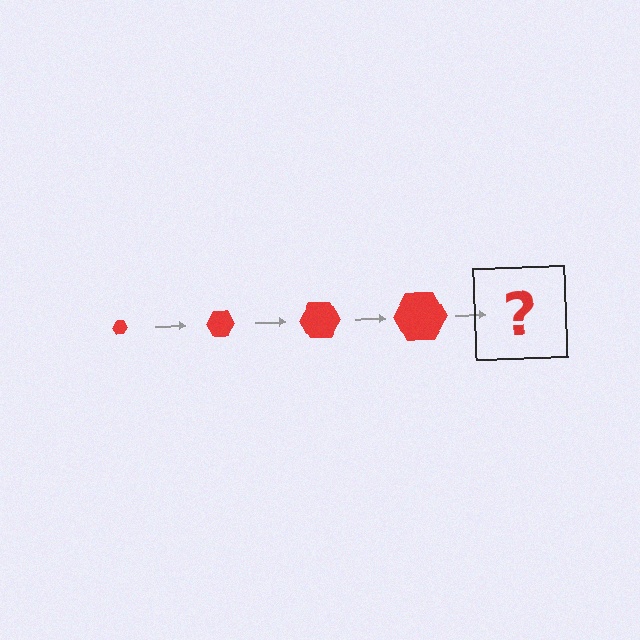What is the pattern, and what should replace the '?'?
The pattern is that the hexagon gets progressively larger each step. The '?' should be a red hexagon, larger than the previous one.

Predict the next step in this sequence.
The next step is a red hexagon, larger than the previous one.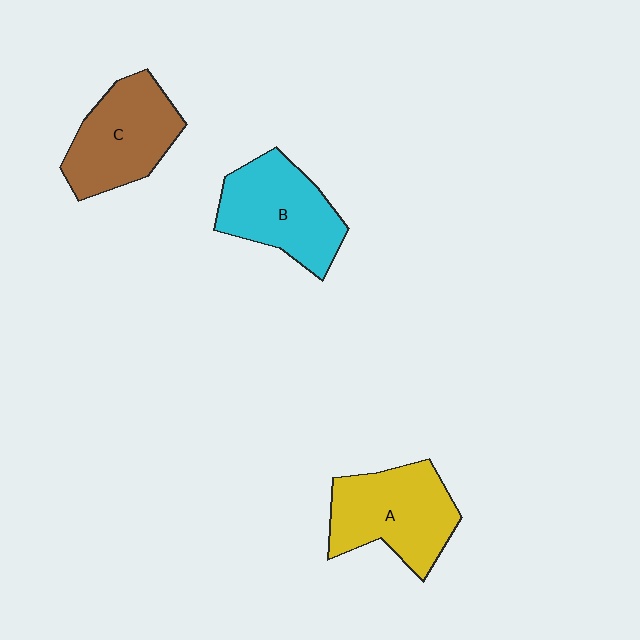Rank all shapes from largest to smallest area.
From largest to smallest: A (yellow), B (cyan), C (brown).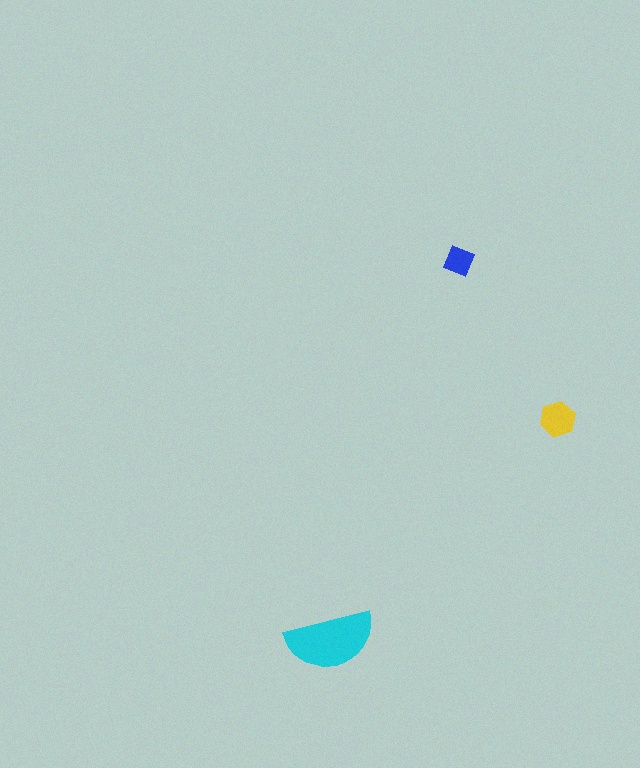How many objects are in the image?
There are 3 objects in the image.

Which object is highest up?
The blue diamond is topmost.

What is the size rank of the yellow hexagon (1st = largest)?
2nd.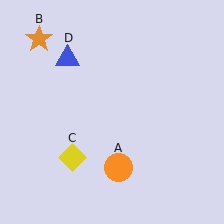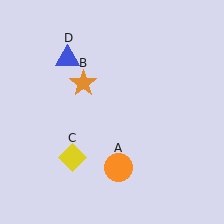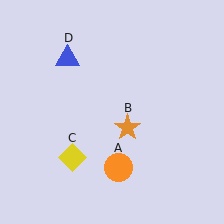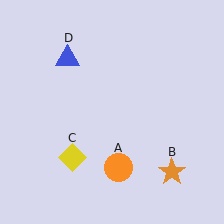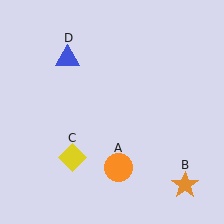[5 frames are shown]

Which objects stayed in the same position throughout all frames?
Orange circle (object A) and yellow diamond (object C) and blue triangle (object D) remained stationary.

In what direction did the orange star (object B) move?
The orange star (object B) moved down and to the right.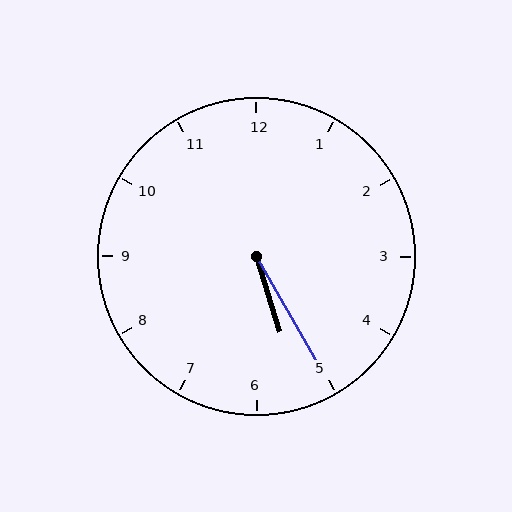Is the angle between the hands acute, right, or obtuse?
It is acute.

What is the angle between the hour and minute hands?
Approximately 12 degrees.